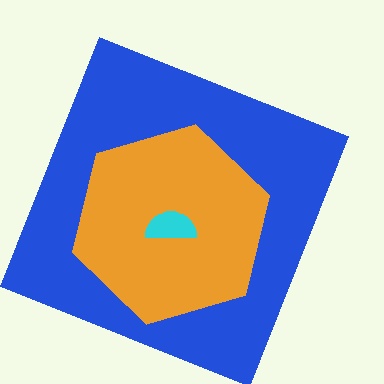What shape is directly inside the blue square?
The orange hexagon.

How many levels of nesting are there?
3.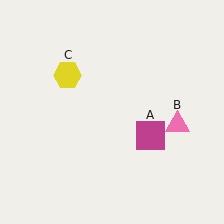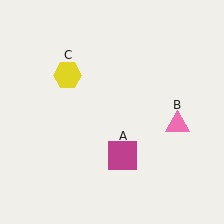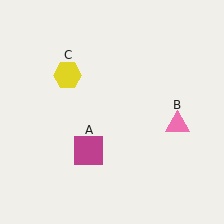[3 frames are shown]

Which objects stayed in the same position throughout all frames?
Pink triangle (object B) and yellow hexagon (object C) remained stationary.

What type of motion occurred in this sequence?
The magenta square (object A) rotated clockwise around the center of the scene.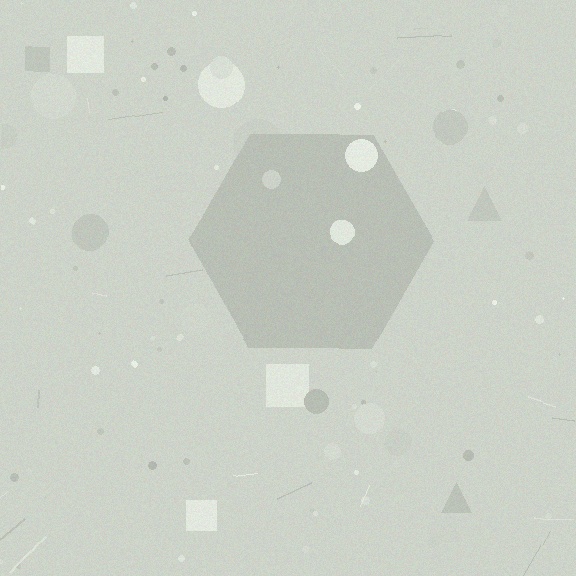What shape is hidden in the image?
A hexagon is hidden in the image.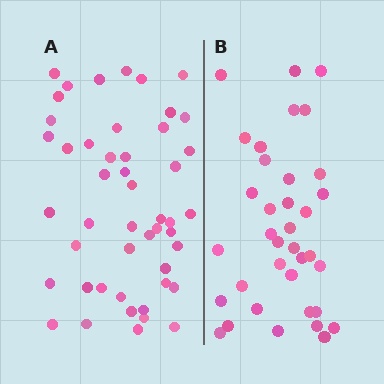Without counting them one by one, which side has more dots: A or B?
Region A (the left region) has more dots.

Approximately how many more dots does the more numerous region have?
Region A has roughly 12 or so more dots than region B.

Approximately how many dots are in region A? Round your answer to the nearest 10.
About 50 dots. (The exact count is 48, which rounds to 50.)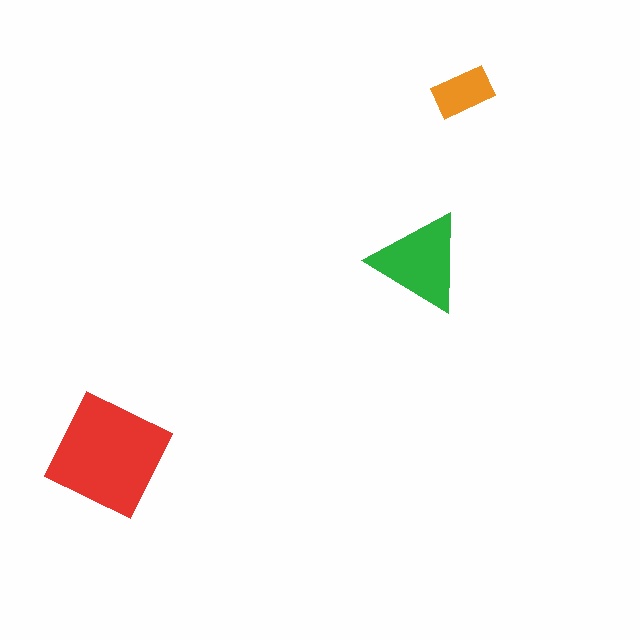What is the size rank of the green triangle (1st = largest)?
2nd.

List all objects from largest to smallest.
The red square, the green triangle, the orange rectangle.